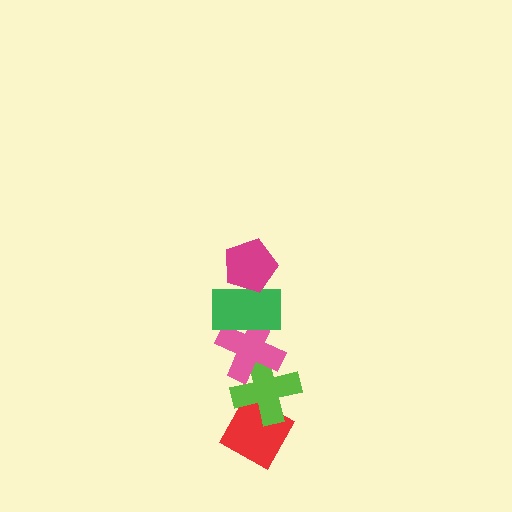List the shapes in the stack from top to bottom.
From top to bottom: the magenta pentagon, the green rectangle, the pink cross, the lime cross, the red diamond.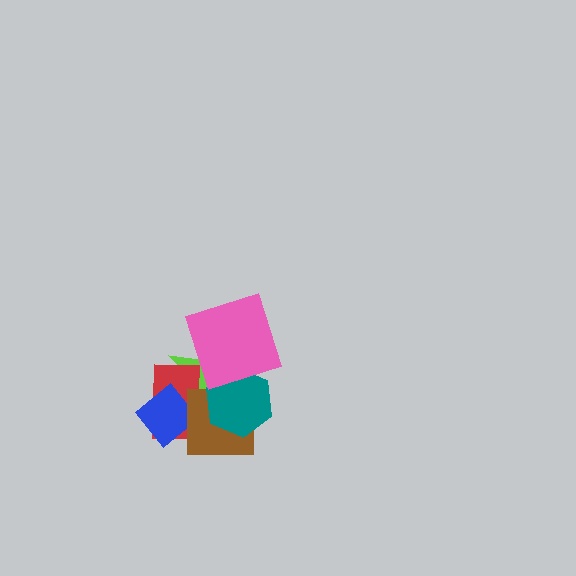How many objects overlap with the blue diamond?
3 objects overlap with the blue diamond.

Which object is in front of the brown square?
The teal hexagon is in front of the brown square.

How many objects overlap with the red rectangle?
4 objects overlap with the red rectangle.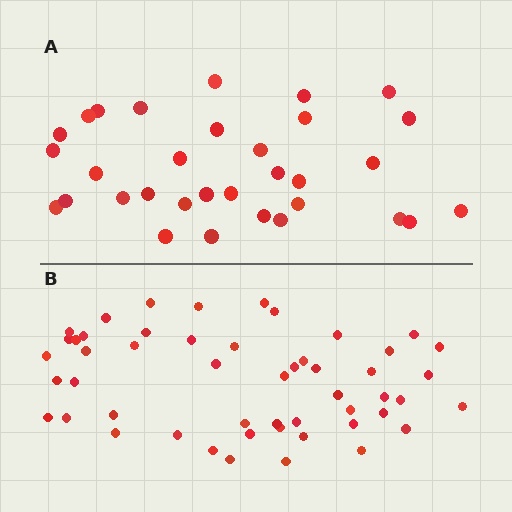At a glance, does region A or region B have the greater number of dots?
Region B (the bottom region) has more dots.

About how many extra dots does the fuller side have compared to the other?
Region B has approximately 20 more dots than region A.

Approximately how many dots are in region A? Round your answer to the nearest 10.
About 30 dots. (The exact count is 32, which rounds to 30.)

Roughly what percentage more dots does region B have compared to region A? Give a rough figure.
About 60% more.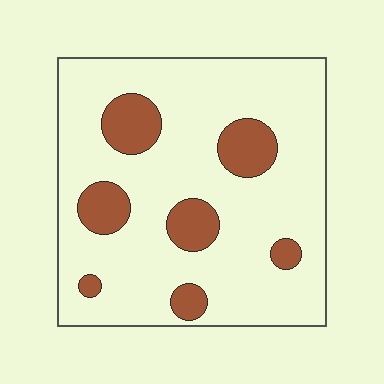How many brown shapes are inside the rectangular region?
7.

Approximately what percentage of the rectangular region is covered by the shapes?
Approximately 20%.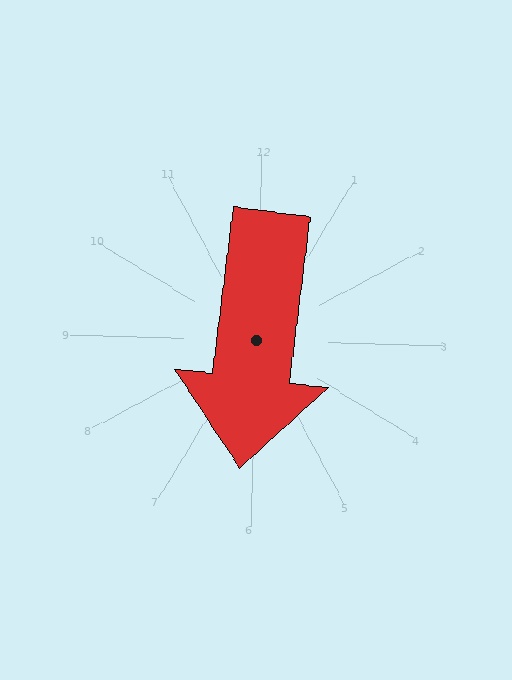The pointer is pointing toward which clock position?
Roughly 6 o'clock.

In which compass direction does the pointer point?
South.